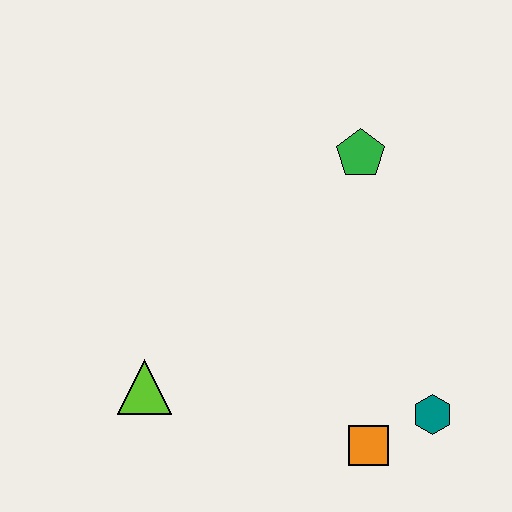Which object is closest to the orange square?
The teal hexagon is closest to the orange square.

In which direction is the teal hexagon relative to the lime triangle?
The teal hexagon is to the right of the lime triangle.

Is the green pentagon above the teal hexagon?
Yes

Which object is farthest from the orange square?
The green pentagon is farthest from the orange square.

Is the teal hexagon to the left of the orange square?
No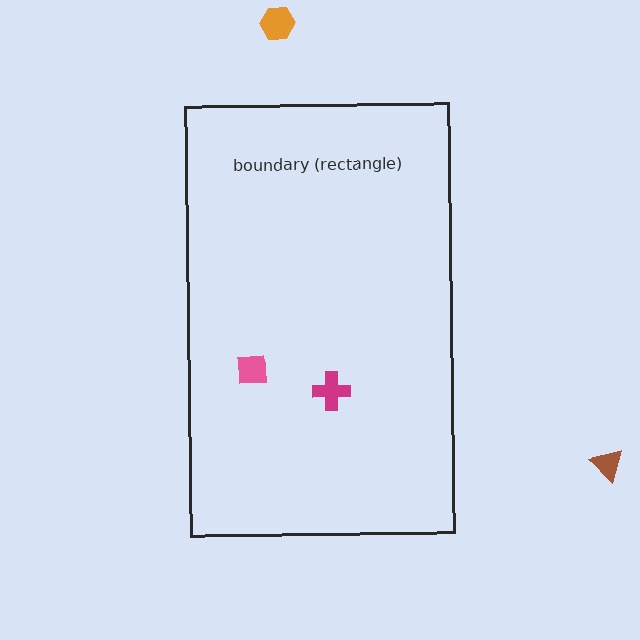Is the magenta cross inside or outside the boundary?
Inside.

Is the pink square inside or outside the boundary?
Inside.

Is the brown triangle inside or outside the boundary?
Outside.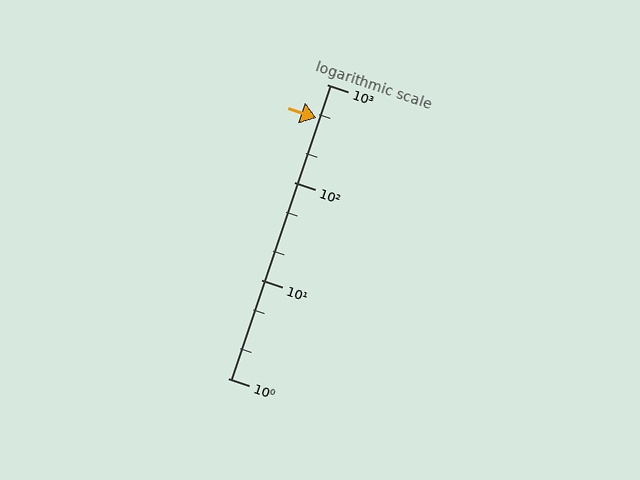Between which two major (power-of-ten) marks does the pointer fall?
The pointer is between 100 and 1000.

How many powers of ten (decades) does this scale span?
The scale spans 3 decades, from 1 to 1000.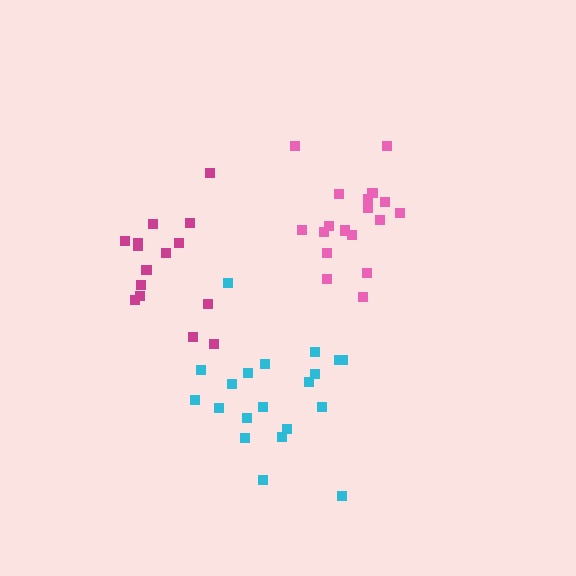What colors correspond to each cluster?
The clusters are colored: pink, magenta, cyan.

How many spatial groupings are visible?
There are 3 spatial groupings.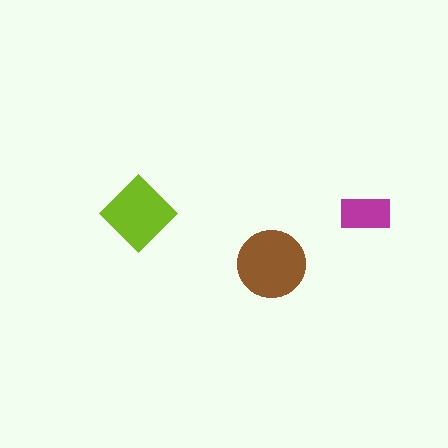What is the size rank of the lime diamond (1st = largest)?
2nd.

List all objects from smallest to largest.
The magenta rectangle, the lime diamond, the brown circle.